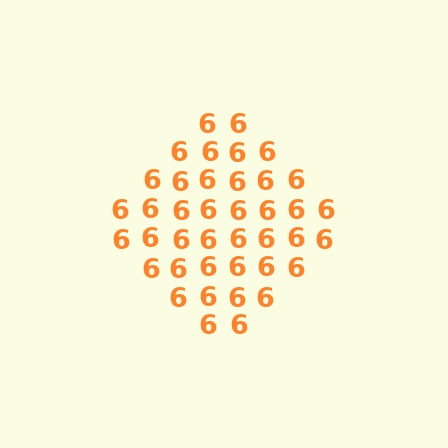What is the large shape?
The large shape is a diamond.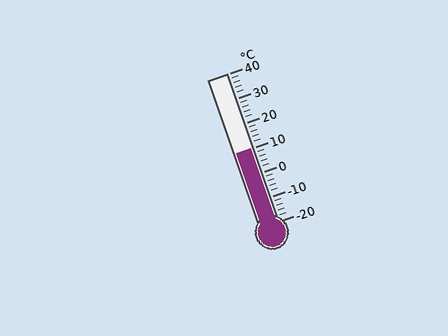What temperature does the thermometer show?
The thermometer shows approximately 10°C.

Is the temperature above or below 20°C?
The temperature is below 20°C.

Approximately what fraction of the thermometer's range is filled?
The thermometer is filled to approximately 50% of its range.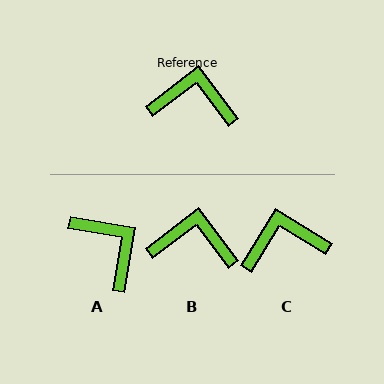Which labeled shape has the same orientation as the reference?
B.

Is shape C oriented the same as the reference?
No, it is off by about 22 degrees.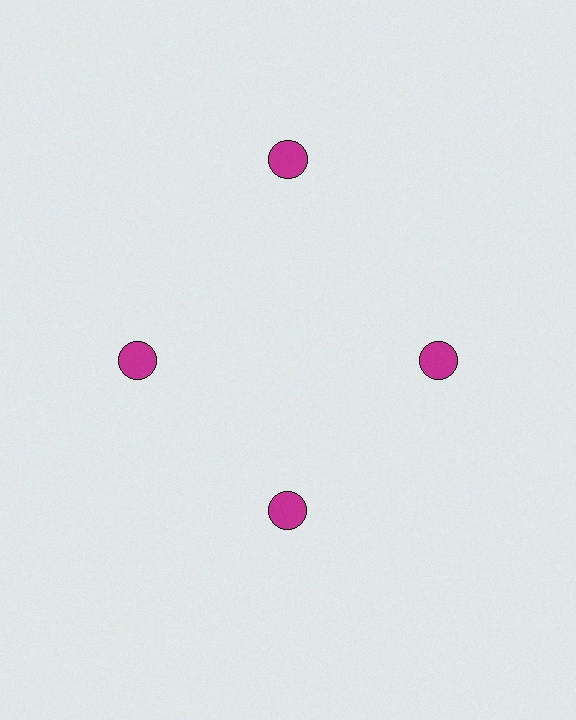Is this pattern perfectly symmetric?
No. The 4 magenta circles are arranged in a ring, but one element near the 12 o'clock position is pushed outward from the center, breaking the 4-fold rotational symmetry.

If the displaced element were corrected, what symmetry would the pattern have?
It would have 4-fold rotational symmetry — the pattern would map onto itself every 90 degrees.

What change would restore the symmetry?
The symmetry would be restored by moving it inward, back onto the ring so that all 4 circles sit at equal angles and equal distance from the center.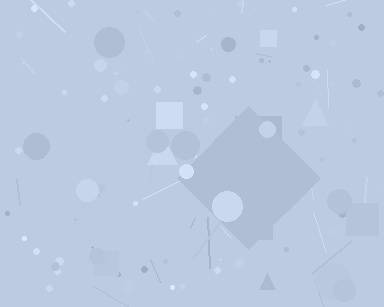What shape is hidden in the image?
A diamond is hidden in the image.